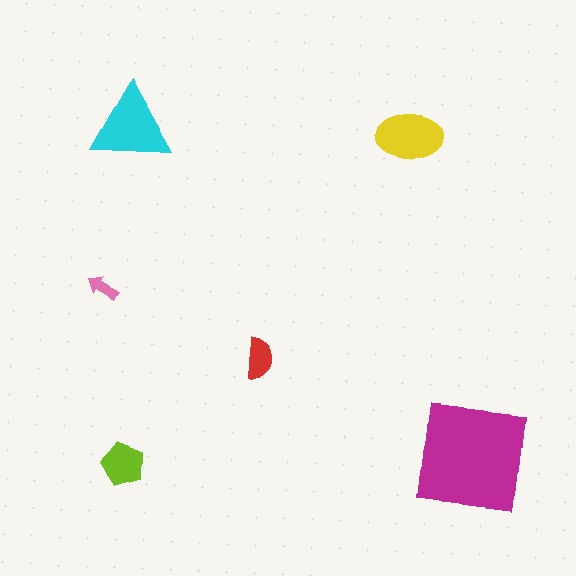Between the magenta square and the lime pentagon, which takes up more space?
The magenta square.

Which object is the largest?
The magenta square.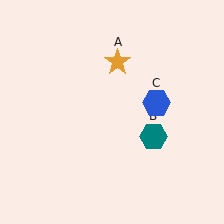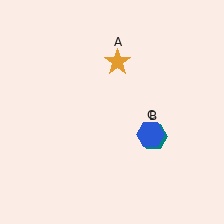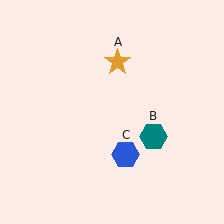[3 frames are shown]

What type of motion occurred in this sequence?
The blue hexagon (object C) rotated clockwise around the center of the scene.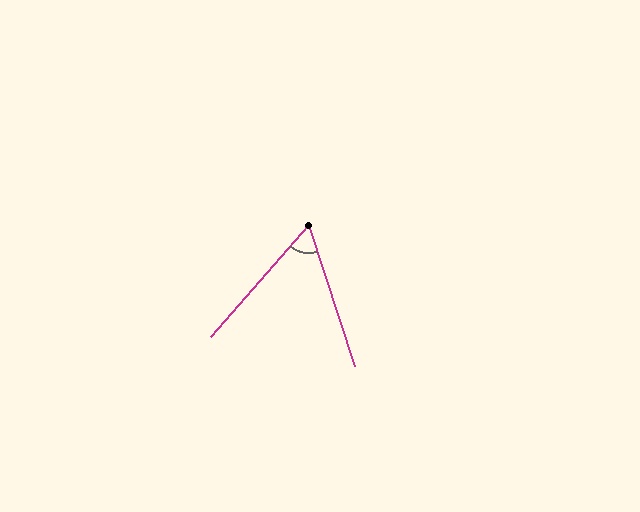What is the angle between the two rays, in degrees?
Approximately 60 degrees.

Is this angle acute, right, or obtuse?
It is acute.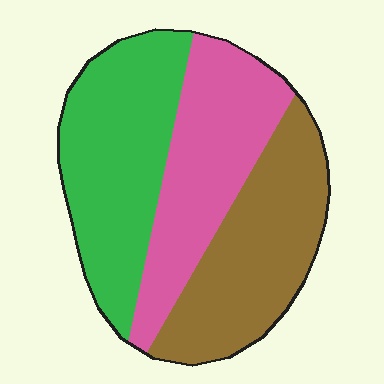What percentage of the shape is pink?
Pink covers about 30% of the shape.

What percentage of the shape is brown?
Brown takes up about one third (1/3) of the shape.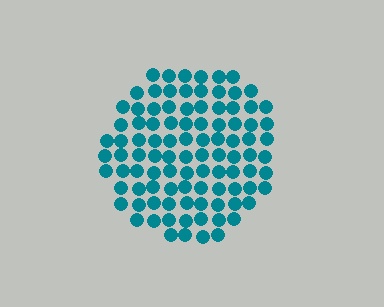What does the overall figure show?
The overall figure shows a circle.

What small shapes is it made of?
It is made of small circles.